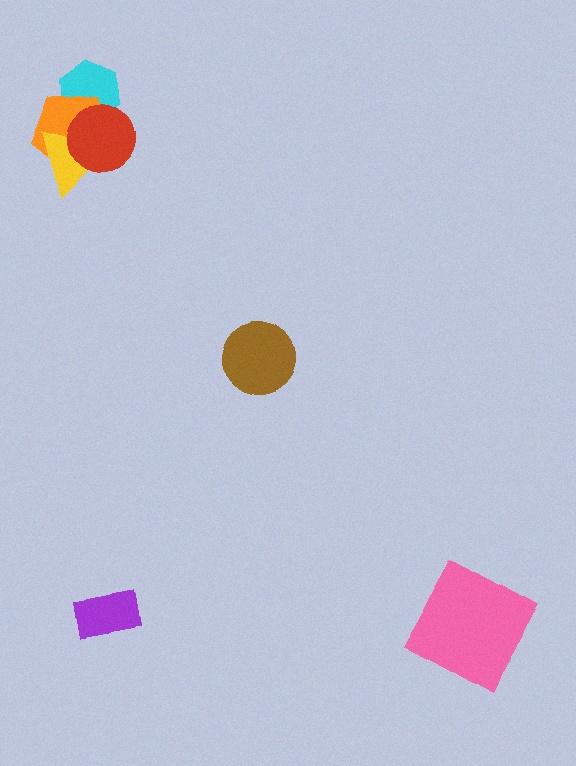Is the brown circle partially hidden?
No, no other shape covers it.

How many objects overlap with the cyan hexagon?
2 objects overlap with the cyan hexagon.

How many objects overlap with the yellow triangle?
2 objects overlap with the yellow triangle.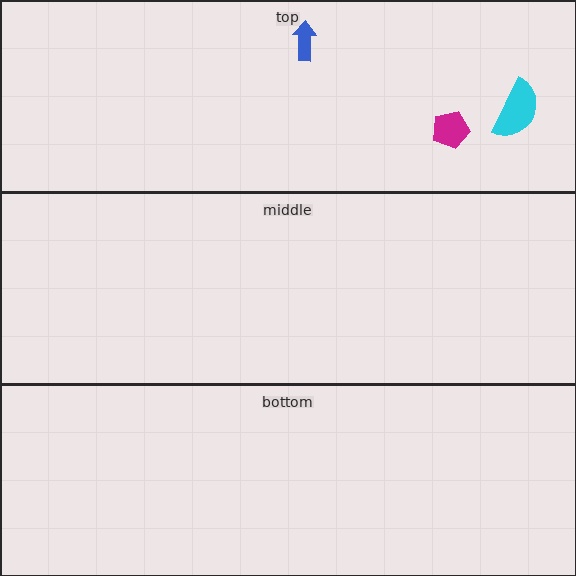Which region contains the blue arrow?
The top region.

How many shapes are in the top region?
3.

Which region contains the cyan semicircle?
The top region.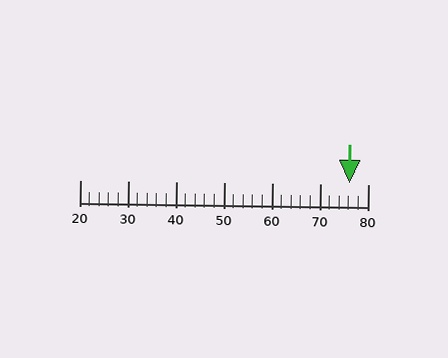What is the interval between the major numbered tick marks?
The major tick marks are spaced 10 units apart.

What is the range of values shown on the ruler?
The ruler shows values from 20 to 80.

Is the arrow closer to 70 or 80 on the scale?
The arrow is closer to 80.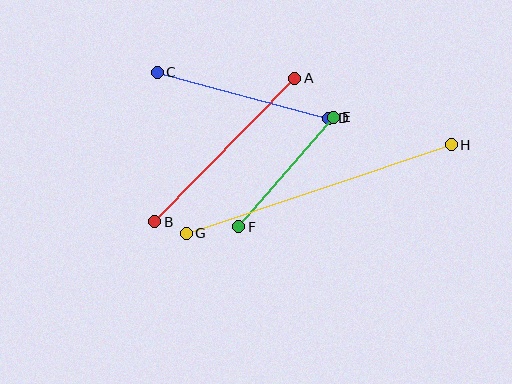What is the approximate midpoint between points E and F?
The midpoint is at approximately (286, 172) pixels.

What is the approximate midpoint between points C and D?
The midpoint is at approximately (243, 95) pixels.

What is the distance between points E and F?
The distance is approximately 145 pixels.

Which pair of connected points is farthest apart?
Points G and H are farthest apart.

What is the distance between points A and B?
The distance is approximately 201 pixels.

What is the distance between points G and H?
The distance is approximately 279 pixels.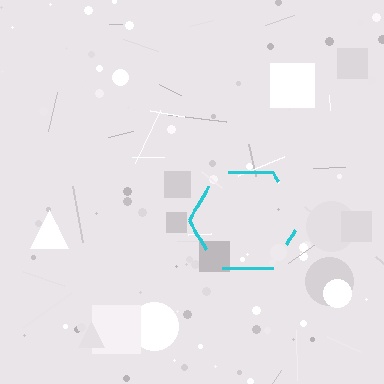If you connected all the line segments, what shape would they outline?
They would outline a hexagon.